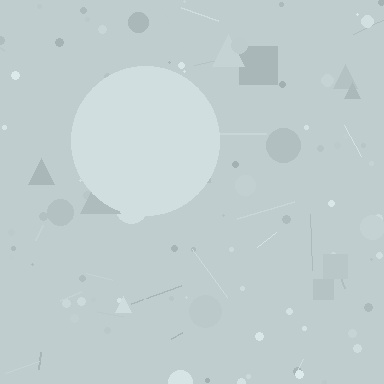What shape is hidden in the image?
A circle is hidden in the image.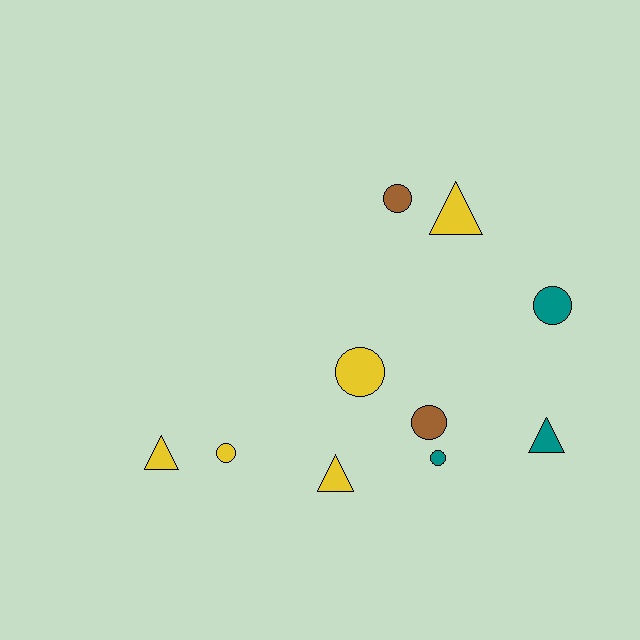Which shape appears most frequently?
Circle, with 6 objects.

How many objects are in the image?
There are 10 objects.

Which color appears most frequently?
Yellow, with 5 objects.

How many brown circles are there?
There are 2 brown circles.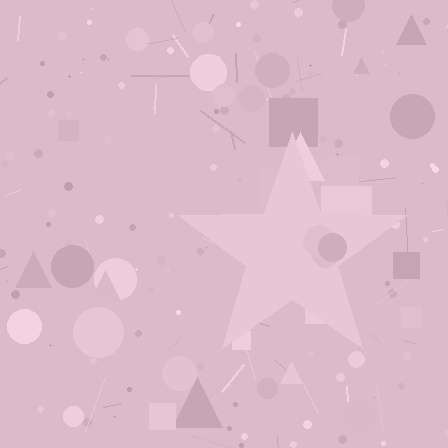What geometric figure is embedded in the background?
A star is embedded in the background.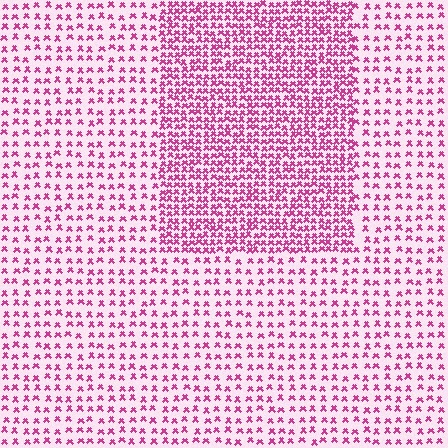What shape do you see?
I see a rectangle.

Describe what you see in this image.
The image contains small magenta elements arranged at two different densities. A rectangle-shaped region is visible where the elements are more densely packed than the surrounding area.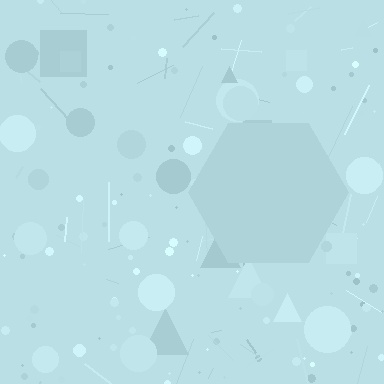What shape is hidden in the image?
A hexagon is hidden in the image.